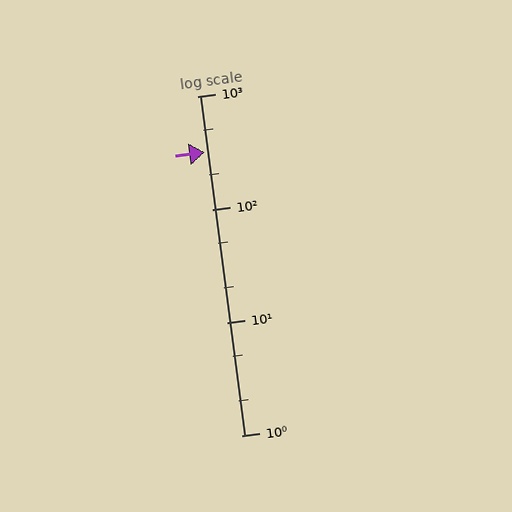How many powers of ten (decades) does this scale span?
The scale spans 3 decades, from 1 to 1000.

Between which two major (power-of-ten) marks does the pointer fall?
The pointer is between 100 and 1000.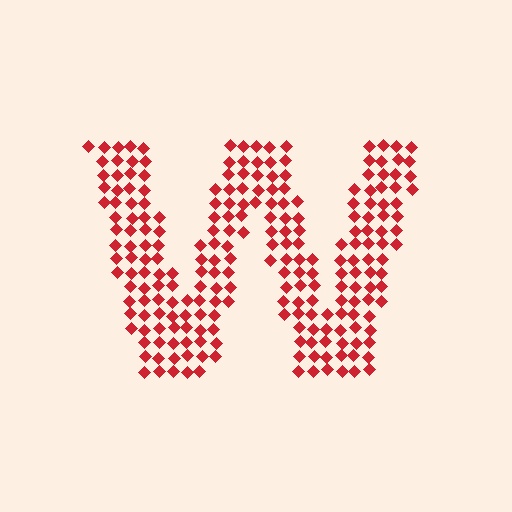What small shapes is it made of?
It is made of small diamonds.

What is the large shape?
The large shape is the letter W.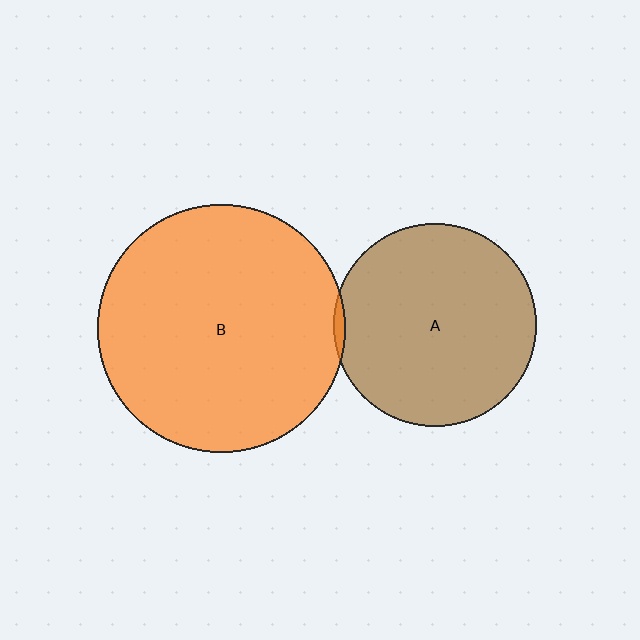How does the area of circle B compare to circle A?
Approximately 1.5 times.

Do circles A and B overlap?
Yes.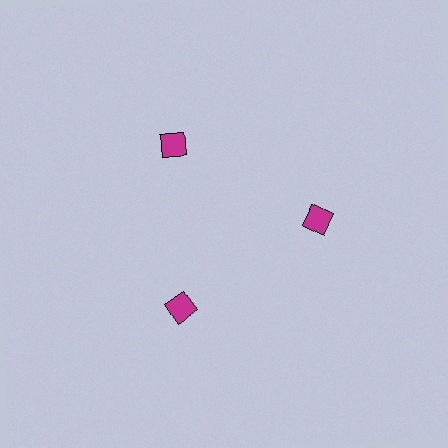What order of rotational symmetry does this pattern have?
This pattern has 3-fold rotational symmetry.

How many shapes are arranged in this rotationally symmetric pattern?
There are 3 shapes, arranged in 3 groups of 1.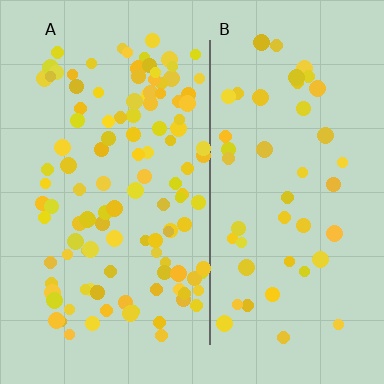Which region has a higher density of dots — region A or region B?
A (the left).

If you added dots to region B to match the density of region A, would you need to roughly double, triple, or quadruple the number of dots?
Approximately double.